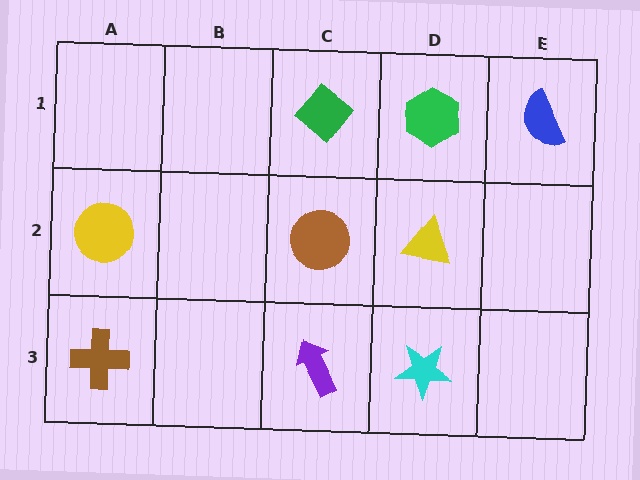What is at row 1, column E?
A blue semicircle.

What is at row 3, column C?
A purple arrow.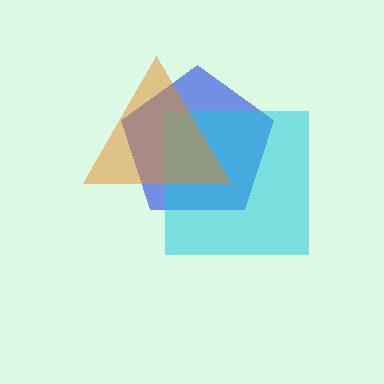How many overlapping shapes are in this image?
There are 3 overlapping shapes in the image.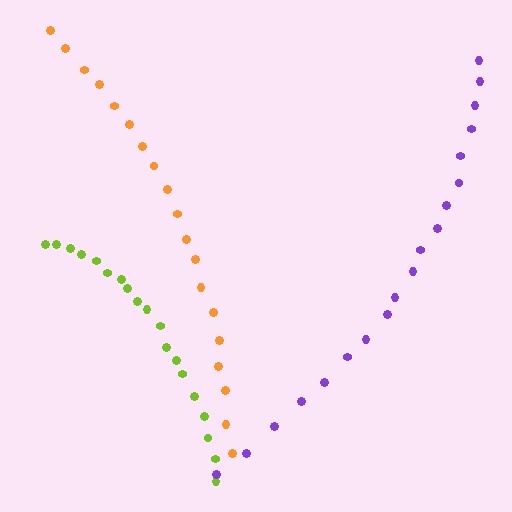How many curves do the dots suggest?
There are 3 distinct paths.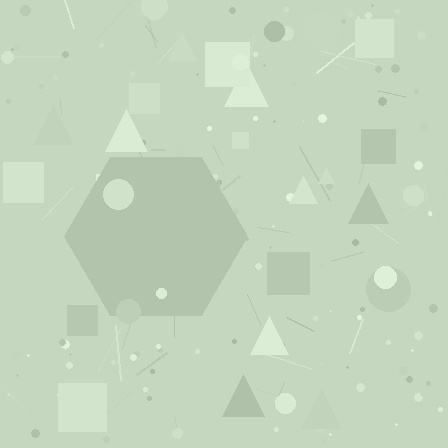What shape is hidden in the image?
A hexagon is hidden in the image.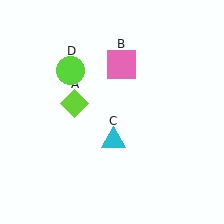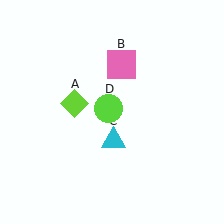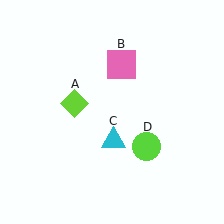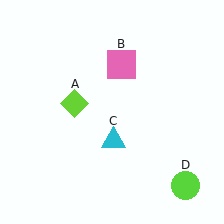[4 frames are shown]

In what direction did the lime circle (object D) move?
The lime circle (object D) moved down and to the right.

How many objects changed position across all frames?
1 object changed position: lime circle (object D).